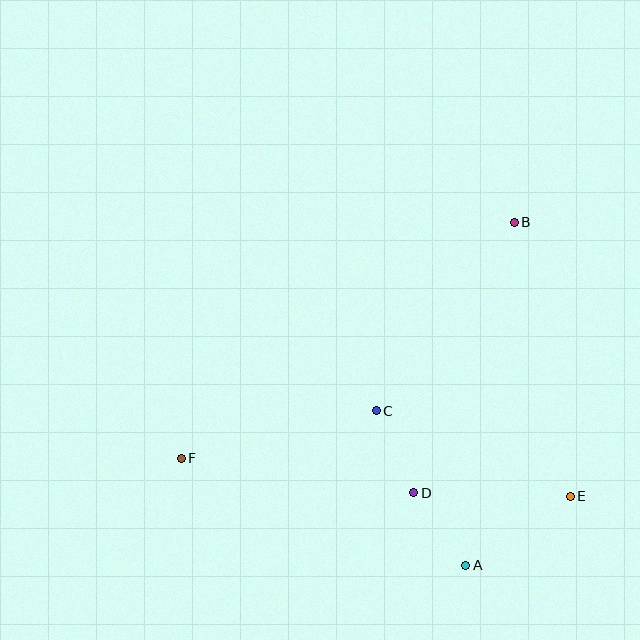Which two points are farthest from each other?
Points B and F are farthest from each other.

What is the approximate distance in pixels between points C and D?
The distance between C and D is approximately 90 pixels.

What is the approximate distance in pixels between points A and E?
The distance between A and E is approximately 125 pixels.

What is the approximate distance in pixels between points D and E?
The distance between D and E is approximately 156 pixels.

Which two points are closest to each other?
Points A and D are closest to each other.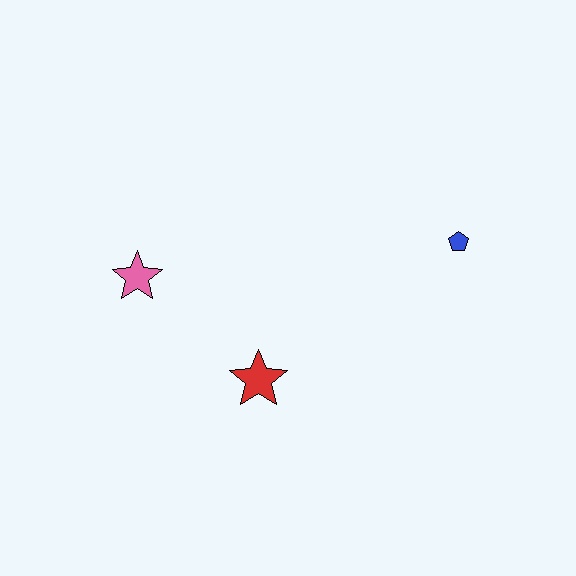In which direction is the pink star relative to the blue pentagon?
The pink star is to the left of the blue pentagon.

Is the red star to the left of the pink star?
No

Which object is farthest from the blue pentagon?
The pink star is farthest from the blue pentagon.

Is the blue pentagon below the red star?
No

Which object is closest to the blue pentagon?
The red star is closest to the blue pentagon.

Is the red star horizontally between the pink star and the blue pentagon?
Yes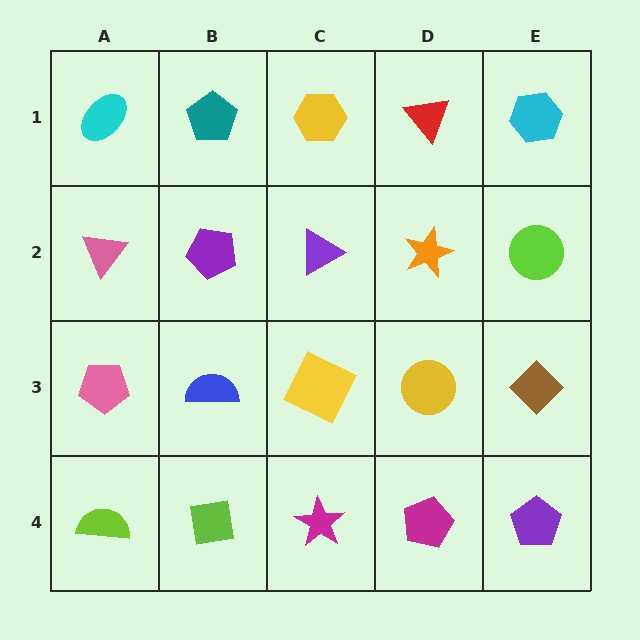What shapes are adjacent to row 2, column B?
A teal pentagon (row 1, column B), a blue semicircle (row 3, column B), a pink triangle (row 2, column A), a purple triangle (row 2, column C).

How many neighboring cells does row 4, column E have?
2.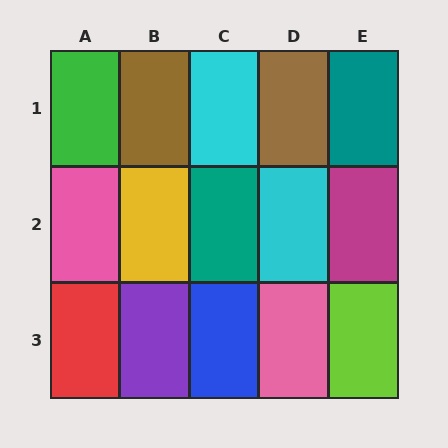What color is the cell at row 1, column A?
Green.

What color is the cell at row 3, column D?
Pink.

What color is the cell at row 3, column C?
Blue.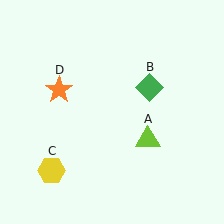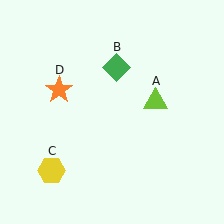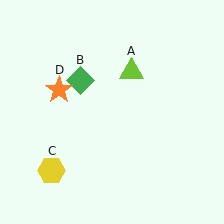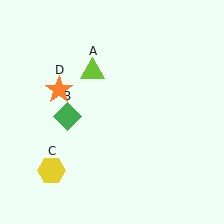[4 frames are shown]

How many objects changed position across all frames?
2 objects changed position: lime triangle (object A), green diamond (object B).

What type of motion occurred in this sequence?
The lime triangle (object A), green diamond (object B) rotated counterclockwise around the center of the scene.